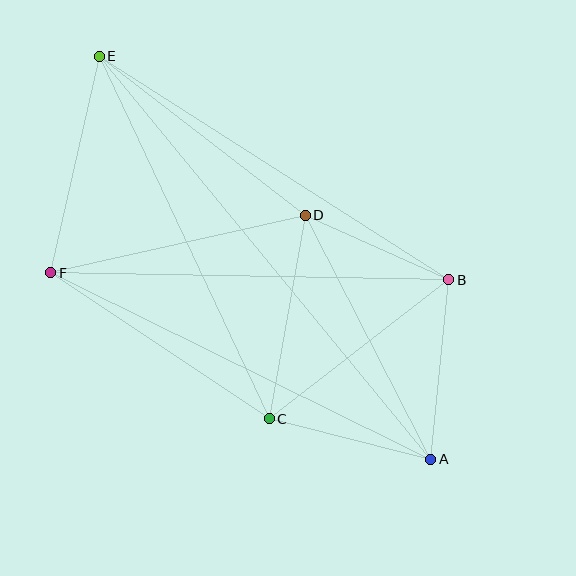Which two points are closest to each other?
Points B and D are closest to each other.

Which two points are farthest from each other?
Points A and E are farthest from each other.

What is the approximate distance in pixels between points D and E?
The distance between D and E is approximately 260 pixels.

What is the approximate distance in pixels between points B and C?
The distance between B and C is approximately 227 pixels.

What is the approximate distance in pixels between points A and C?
The distance between A and C is approximately 167 pixels.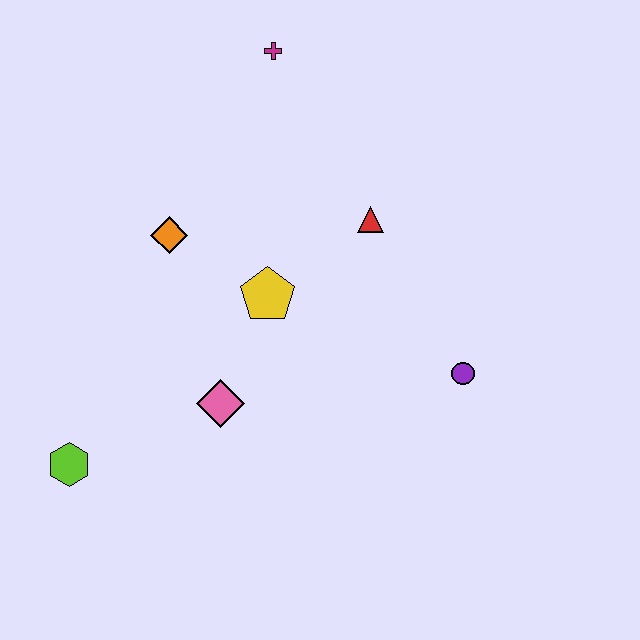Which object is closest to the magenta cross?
The red triangle is closest to the magenta cross.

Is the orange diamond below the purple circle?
No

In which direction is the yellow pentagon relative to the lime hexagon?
The yellow pentagon is to the right of the lime hexagon.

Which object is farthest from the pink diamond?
The magenta cross is farthest from the pink diamond.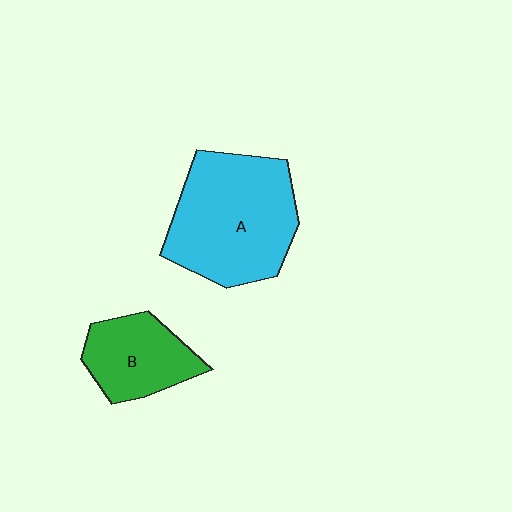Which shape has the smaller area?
Shape B (green).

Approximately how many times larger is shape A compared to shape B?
Approximately 1.9 times.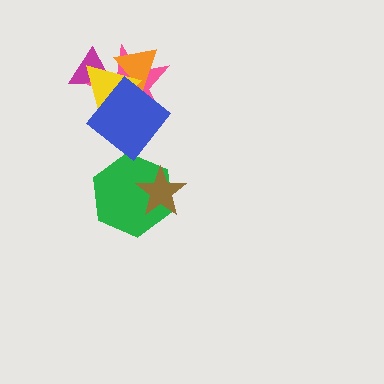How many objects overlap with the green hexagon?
2 objects overlap with the green hexagon.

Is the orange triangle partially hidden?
Yes, it is partially covered by another shape.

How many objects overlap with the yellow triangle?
4 objects overlap with the yellow triangle.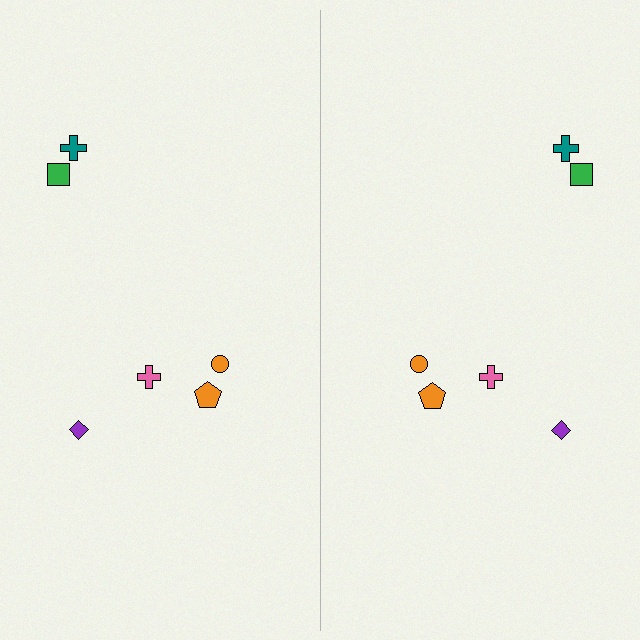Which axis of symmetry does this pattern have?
The pattern has a vertical axis of symmetry running through the center of the image.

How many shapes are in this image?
There are 12 shapes in this image.